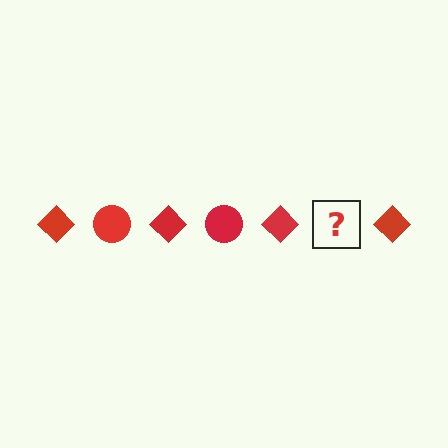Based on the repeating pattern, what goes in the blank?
The blank should be a red circle.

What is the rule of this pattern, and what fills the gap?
The rule is that the pattern cycles through diamond, circle shapes in red. The gap should be filled with a red circle.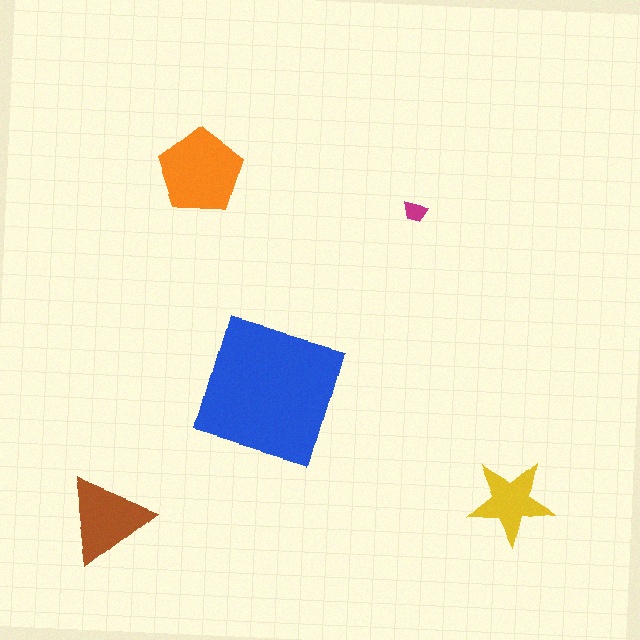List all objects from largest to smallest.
The blue square, the orange pentagon, the brown triangle, the yellow star, the magenta trapezoid.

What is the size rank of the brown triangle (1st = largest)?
3rd.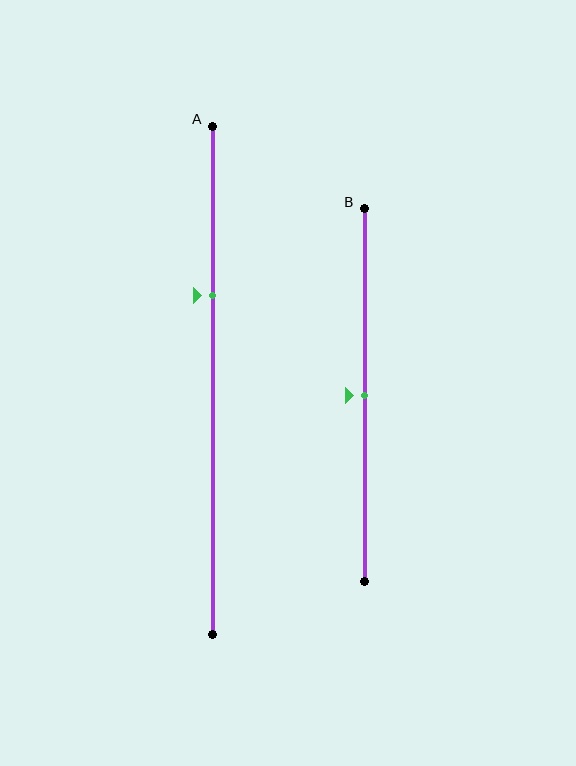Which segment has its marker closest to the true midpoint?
Segment B has its marker closest to the true midpoint.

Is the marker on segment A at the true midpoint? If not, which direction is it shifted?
No, the marker on segment A is shifted upward by about 17% of the segment length.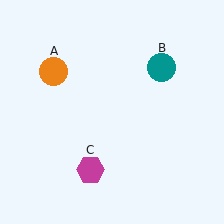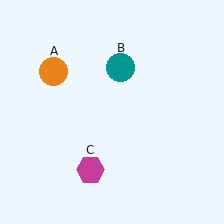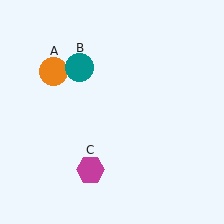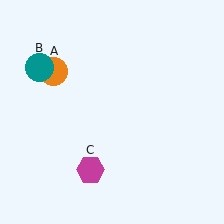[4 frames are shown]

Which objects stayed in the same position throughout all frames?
Orange circle (object A) and magenta hexagon (object C) remained stationary.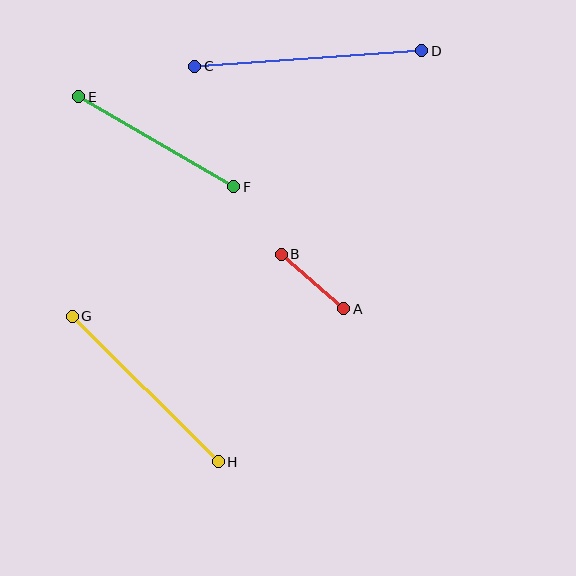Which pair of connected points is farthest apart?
Points C and D are farthest apart.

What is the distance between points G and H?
The distance is approximately 206 pixels.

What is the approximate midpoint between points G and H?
The midpoint is at approximately (145, 389) pixels.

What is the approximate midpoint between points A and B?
The midpoint is at approximately (313, 281) pixels.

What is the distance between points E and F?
The distance is approximately 179 pixels.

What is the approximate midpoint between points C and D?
The midpoint is at approximately (308, 58) pixels.